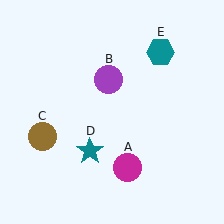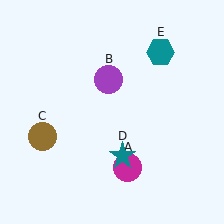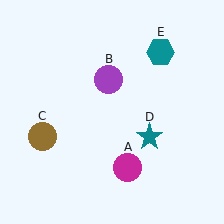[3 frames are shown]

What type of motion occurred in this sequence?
The teal star (object D) rotated counterclockwise around the center of the scene.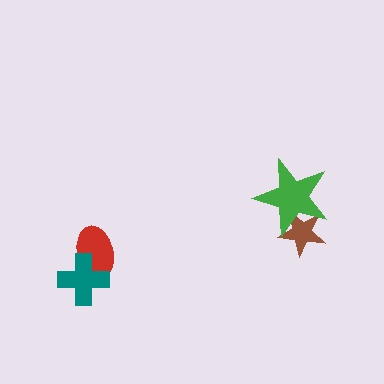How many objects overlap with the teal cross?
1 object overlaps with the teal cross.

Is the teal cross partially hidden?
No, no other shape covers it.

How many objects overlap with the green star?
1 object overlaps with the green star.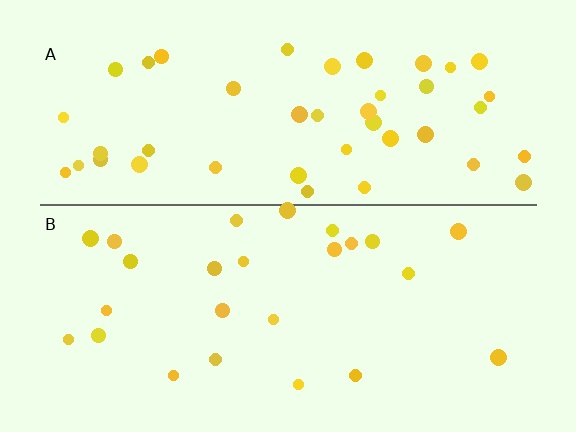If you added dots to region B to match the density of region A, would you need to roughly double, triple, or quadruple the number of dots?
Approximately double.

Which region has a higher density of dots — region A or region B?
A (the top).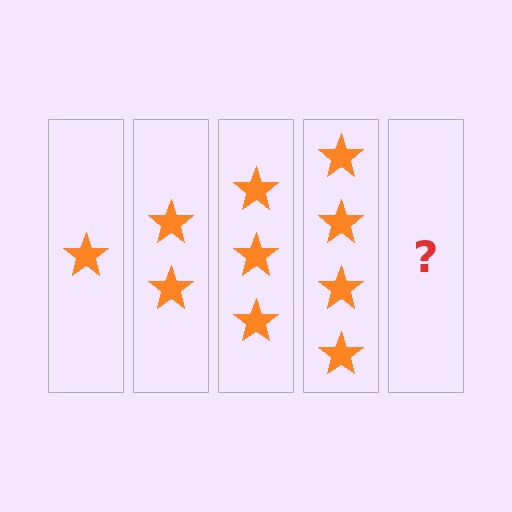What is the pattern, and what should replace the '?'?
The pattern is that each step adds one more star. The '?' should be 5 stars.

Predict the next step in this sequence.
The next step is 5 stars.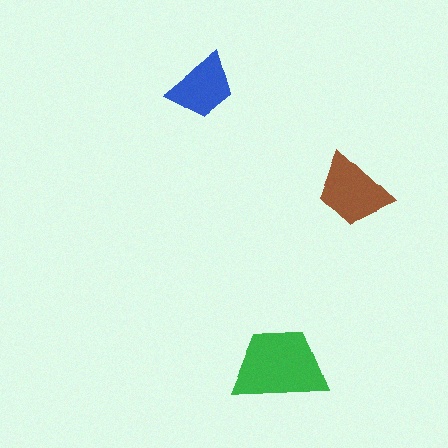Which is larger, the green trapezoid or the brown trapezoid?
The green one.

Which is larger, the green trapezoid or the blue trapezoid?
The green one.